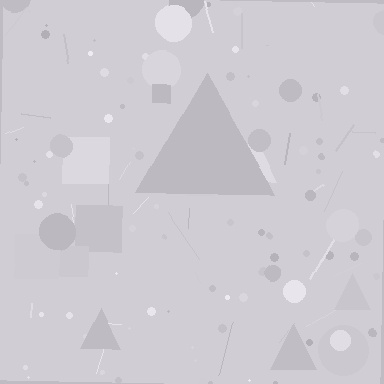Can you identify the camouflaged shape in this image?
The camouflaged shape is a triangle.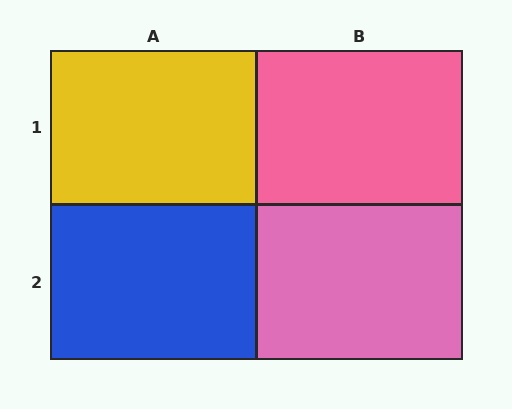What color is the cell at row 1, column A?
Yellow.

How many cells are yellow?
1 cell is yellow.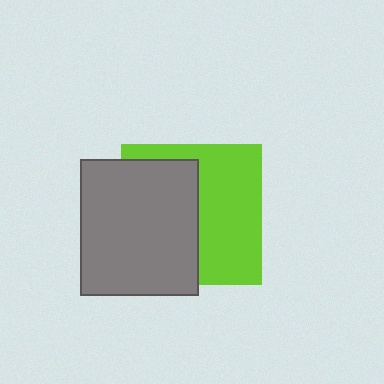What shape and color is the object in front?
The object in front is a gray rectangle.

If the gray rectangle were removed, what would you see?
You would see the complete lime square.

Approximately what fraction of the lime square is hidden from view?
Roughly 49% of the lime square is hidden behind the gray rectangle.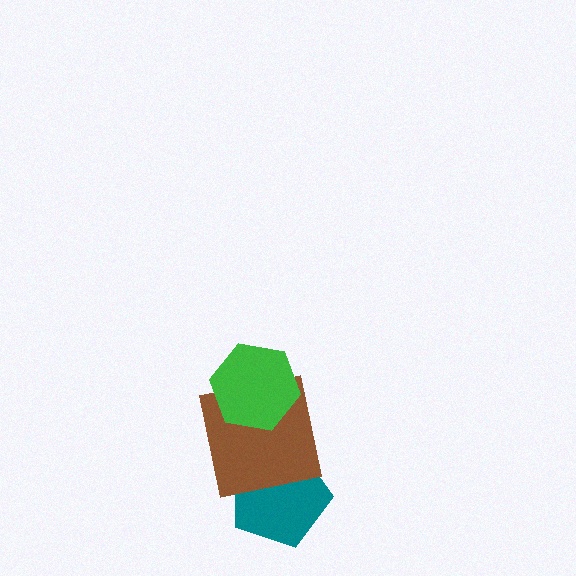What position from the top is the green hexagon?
The green hexagon is 1st from the top.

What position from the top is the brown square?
The brown square is 2nd from the top.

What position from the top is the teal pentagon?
The teal pentagon is 3rd from the top.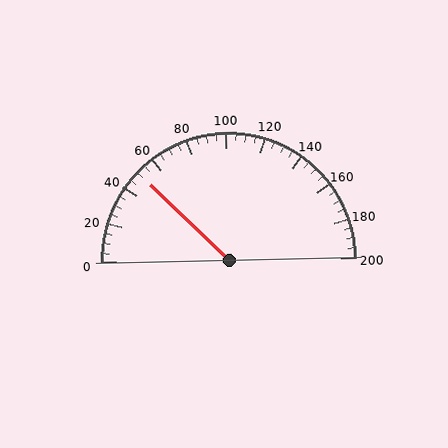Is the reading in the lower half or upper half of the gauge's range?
The reading is in the lower half of the range (0 to 200).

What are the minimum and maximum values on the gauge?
The gauge ranges from 0 to 200.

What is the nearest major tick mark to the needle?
The nearest major tick mark is 40.